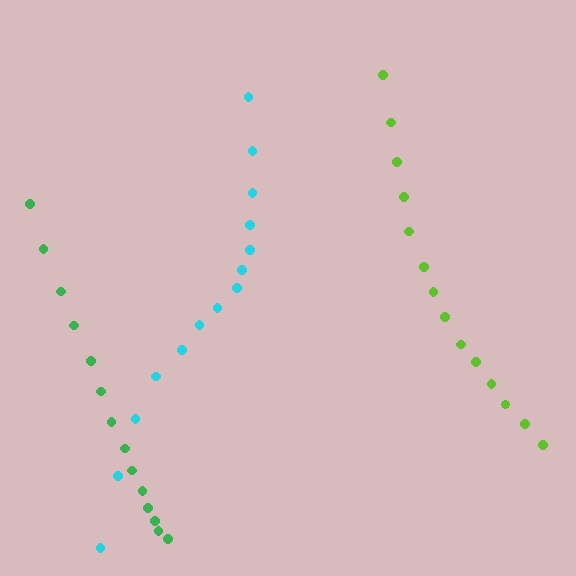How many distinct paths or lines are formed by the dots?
There are 3 distinct paths.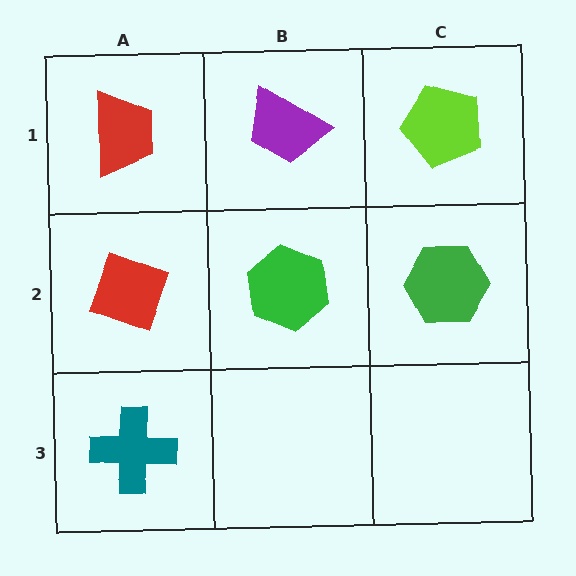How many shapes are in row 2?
3 shapes.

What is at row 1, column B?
A purple trapezoid.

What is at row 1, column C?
A lime pentagon.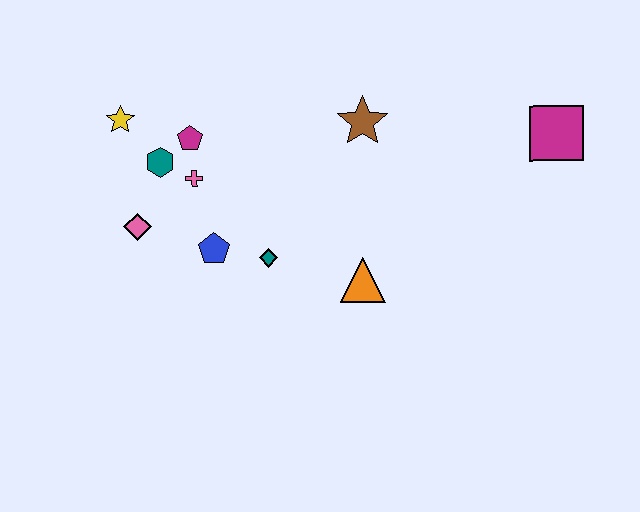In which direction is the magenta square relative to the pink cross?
The magenta square is to the right of the pink cross.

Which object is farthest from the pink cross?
The magenta square is farthest from the pink cross.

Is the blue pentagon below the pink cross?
Yes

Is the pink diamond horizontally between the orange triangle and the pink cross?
No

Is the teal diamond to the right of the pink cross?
Yes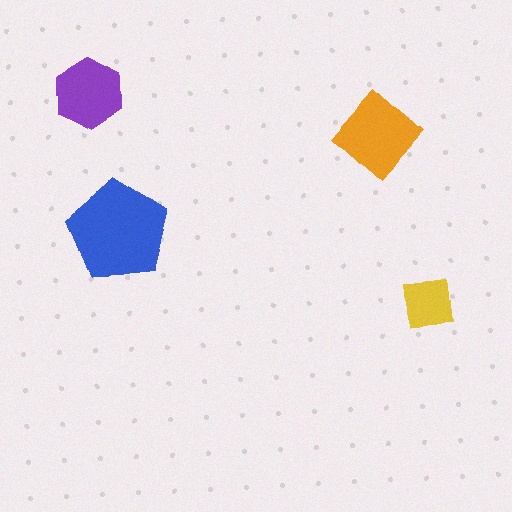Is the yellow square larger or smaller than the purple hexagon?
Smaller.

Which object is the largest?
The blue pentagon.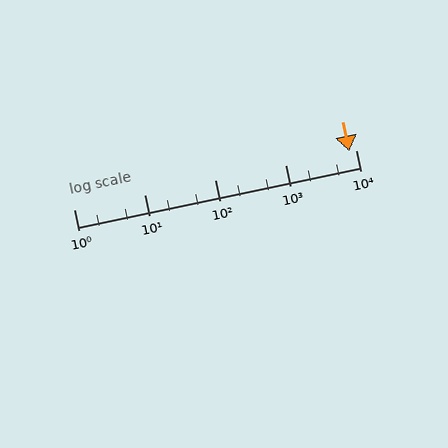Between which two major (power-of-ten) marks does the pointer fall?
The pointer is between 1000 and 10000.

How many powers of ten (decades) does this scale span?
The scale spans 4 decades, from 1 to 10000.